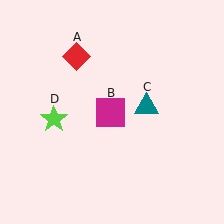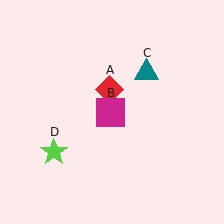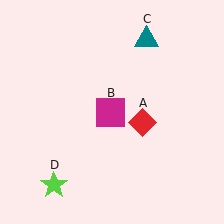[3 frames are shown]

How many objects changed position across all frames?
3 objects changed position: red diamond (object A), teal triangle (object C), lime star (object D).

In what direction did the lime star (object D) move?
The lime star (object D) moved down.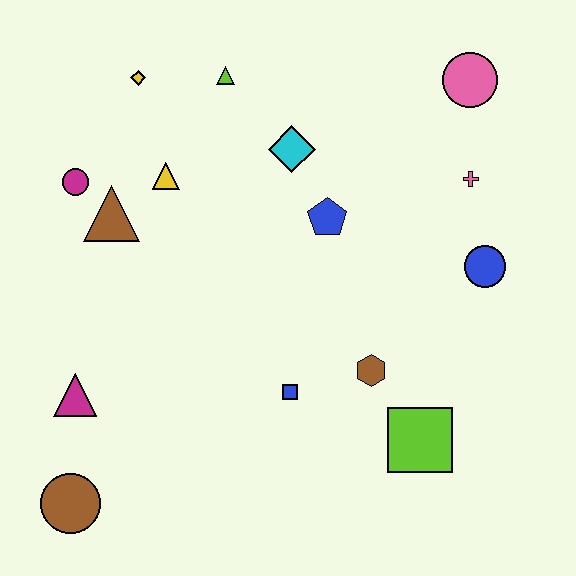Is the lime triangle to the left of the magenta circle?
No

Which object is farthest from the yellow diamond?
The lime square is farthest from the yellow diamond.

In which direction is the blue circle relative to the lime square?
The blue circle is above the lime square.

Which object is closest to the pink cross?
The blue circle is closest to the pink cross.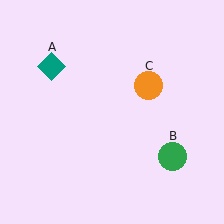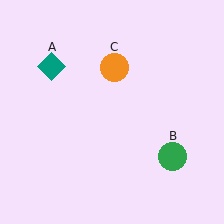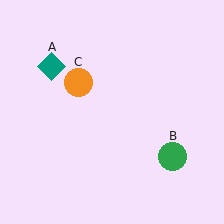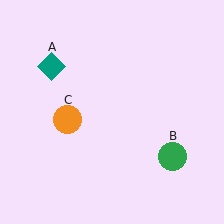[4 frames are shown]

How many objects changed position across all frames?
1 object changed position: orange circle (object C).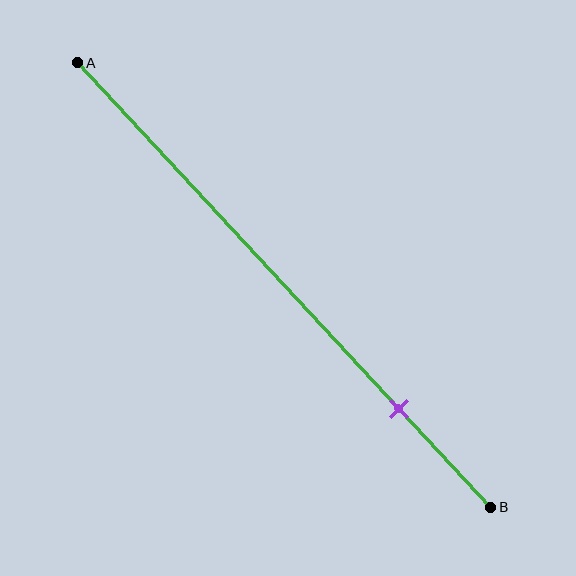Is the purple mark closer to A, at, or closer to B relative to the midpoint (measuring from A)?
The purple mark is closer to point B than the midpoint of segment AB.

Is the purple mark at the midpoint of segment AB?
No, the mark is at about 80% from A, not at the 50% midpoint.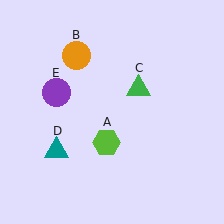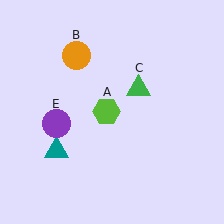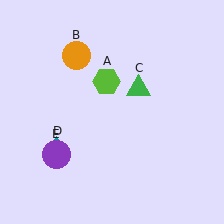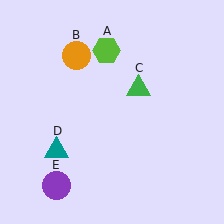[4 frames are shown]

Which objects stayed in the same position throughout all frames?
Orange circle (object B) and green triangle (object C) and teal triangle (object D) remained stationary.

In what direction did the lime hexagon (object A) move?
The lime hexagon (object A) moved up.